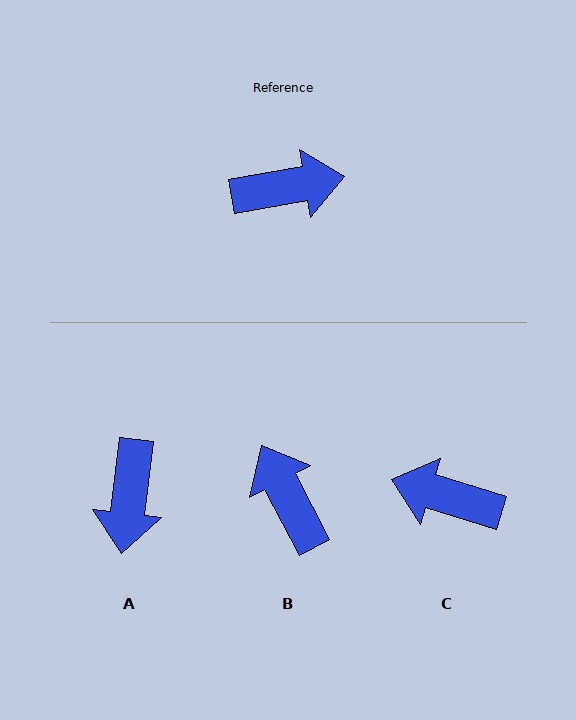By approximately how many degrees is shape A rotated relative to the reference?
Approximately 107 degrees clockwise.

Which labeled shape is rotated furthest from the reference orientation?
C, about 153 degrees away.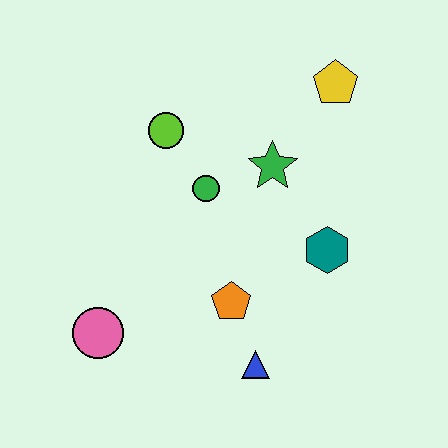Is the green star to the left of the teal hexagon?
Yes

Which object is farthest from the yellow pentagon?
The pink circle is farthest from the yellow pentagon.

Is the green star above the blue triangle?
Yes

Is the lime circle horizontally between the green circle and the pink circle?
Yes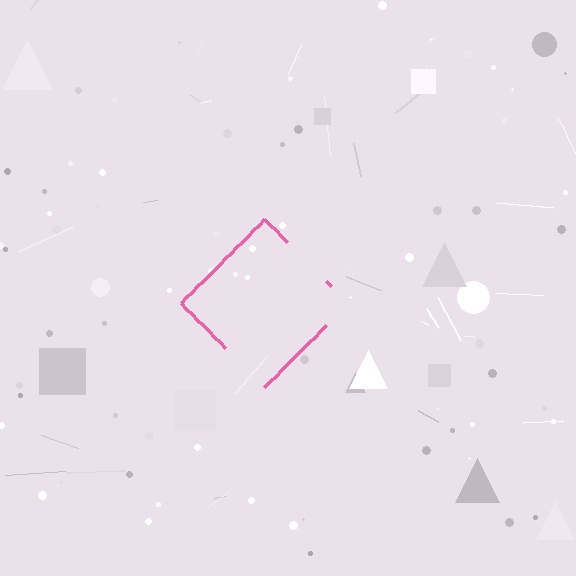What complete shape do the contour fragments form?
The contour fragments form a diamond.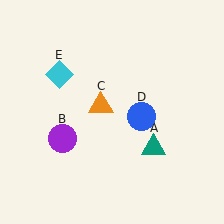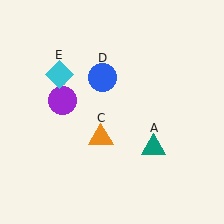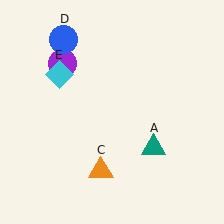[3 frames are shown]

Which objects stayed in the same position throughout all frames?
Teal triangle (object A) and cyan diamond (object E) remained stationary.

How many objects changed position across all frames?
3 objects changed position: purple circle (object B), orange triangle (object C), blue circle (object D).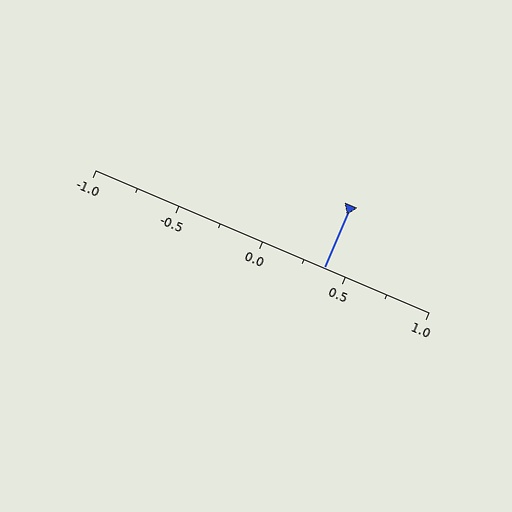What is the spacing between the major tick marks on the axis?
The major ticks are spaced 0.5 apart.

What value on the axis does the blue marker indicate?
The marker indicates approximately 0.38.